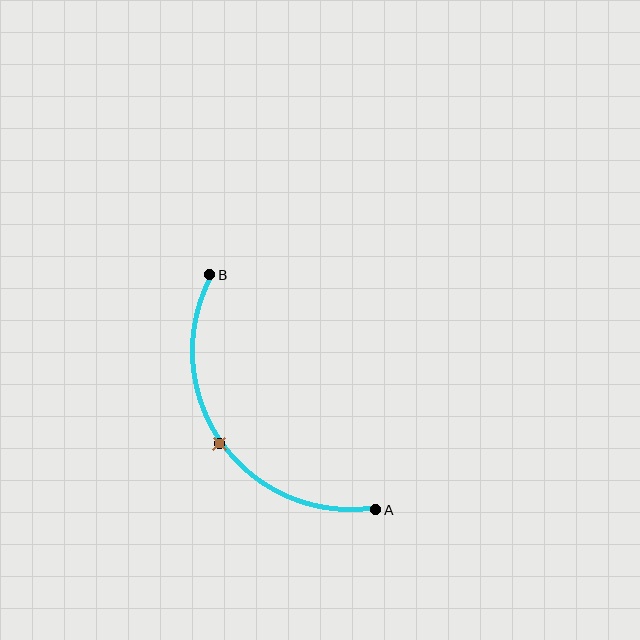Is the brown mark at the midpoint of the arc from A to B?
Yes. The brown mark lies on the arc at equal arc-length from both A and B — it is the arc midpoint.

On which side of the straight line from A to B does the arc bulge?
The arc bulges below and to the left of the straight line connecting A and B.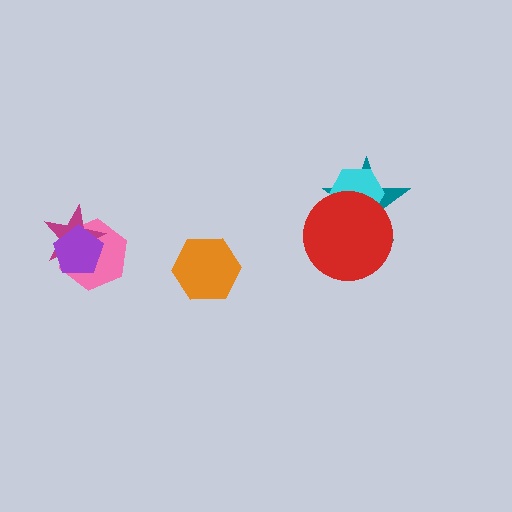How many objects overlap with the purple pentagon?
2 objects overlap with the purple pentagon.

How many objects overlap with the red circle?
2 objects overlap with the red circle.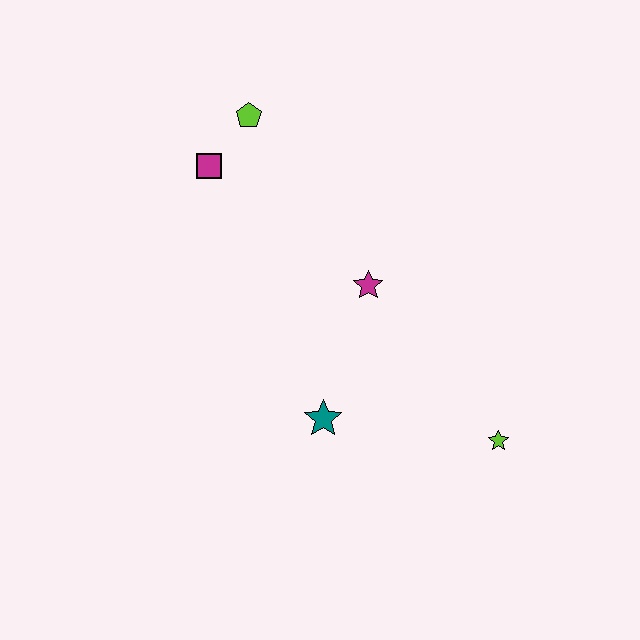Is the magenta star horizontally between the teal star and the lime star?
Yes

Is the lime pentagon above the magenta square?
Yes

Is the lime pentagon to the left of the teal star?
Yes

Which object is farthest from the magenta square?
The lime star is farthest from the magenta square.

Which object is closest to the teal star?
The magenta star is closest to the teal star.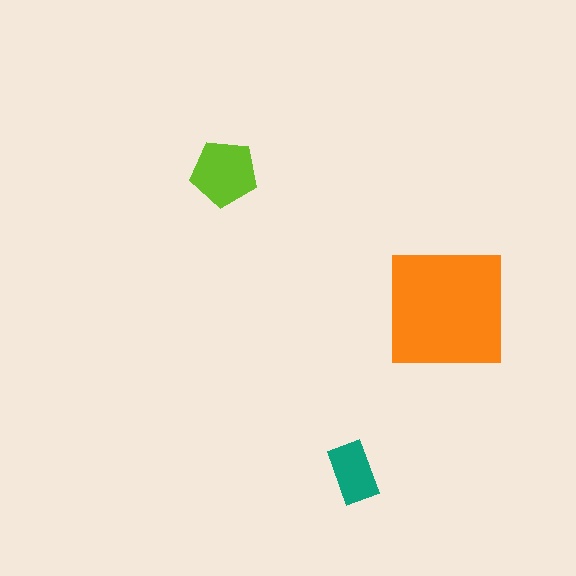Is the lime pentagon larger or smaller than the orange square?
Smaller.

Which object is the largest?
The orange square.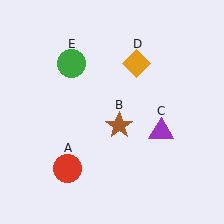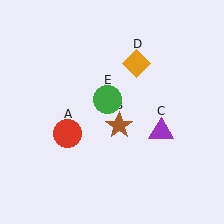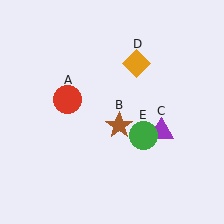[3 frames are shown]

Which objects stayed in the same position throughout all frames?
Brown star (object B) and purple triangle (object C) and orange diamond (object D) remained stationary.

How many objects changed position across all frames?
2 objects changed position: red circle (object A), green circle (object E).